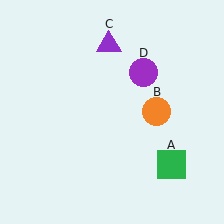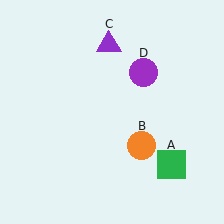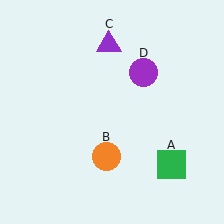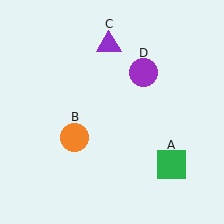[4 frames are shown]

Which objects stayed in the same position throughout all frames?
Green square (object A) and purple triangle (object C) and purple circle (object D) remained stationary.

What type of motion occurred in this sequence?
The orange circle (object B) rotated clockwise around the center of the scene.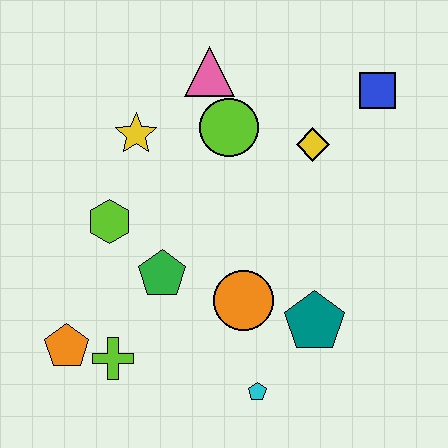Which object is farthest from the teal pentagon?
The pink triangle is farthest from the teal pentagon.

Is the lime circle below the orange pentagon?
No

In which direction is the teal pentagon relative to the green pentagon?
The teal pentagon is to the right of the green pentagon.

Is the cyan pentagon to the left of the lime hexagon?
No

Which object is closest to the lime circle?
The pink triangle is closest to the lime circle.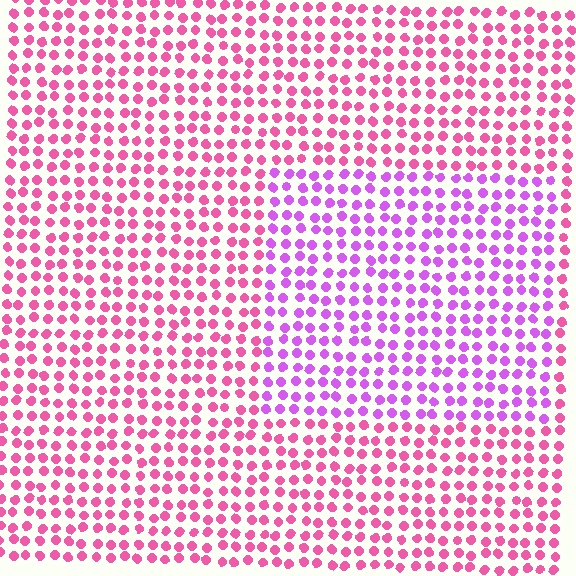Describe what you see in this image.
The image is filled with small pink elements in a uniform arrangement. A rectangle-shaped region is visible where the elements are tinted to a slightly different hue, forming a subtle color boundary.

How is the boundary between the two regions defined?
The boundary is defined purely by a slight shift in hue (about 39 degrees). Spacing, size, and orientation are identical on both sides.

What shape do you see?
I see a rectangle.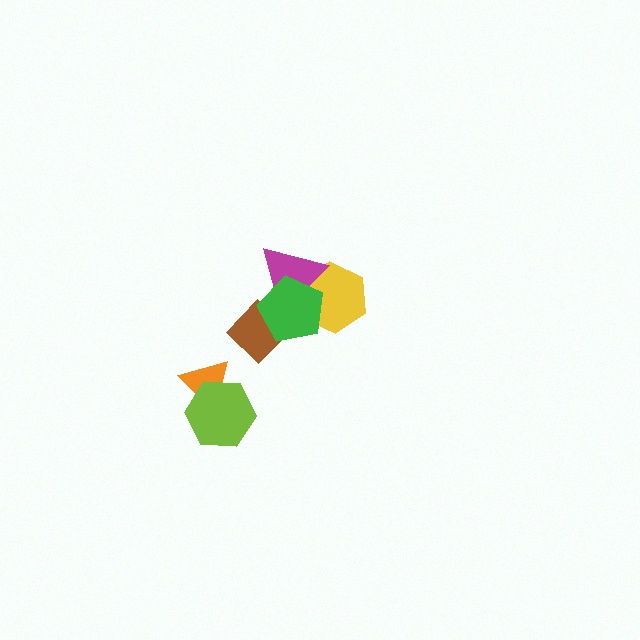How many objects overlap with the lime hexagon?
1 object overlaps with the lime hexagon.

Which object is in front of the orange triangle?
The lime hexagon is in front of the orange triangle.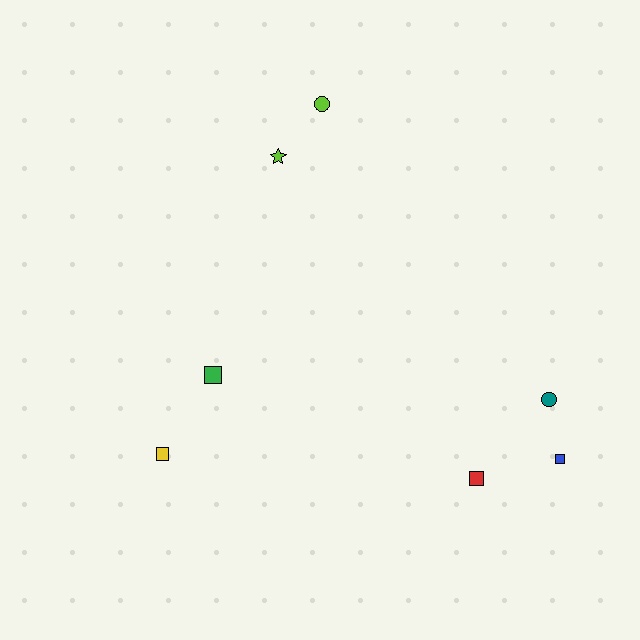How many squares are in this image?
There are 4 squares.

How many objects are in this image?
There are 7 objects.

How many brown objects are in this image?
There are no brown objects.